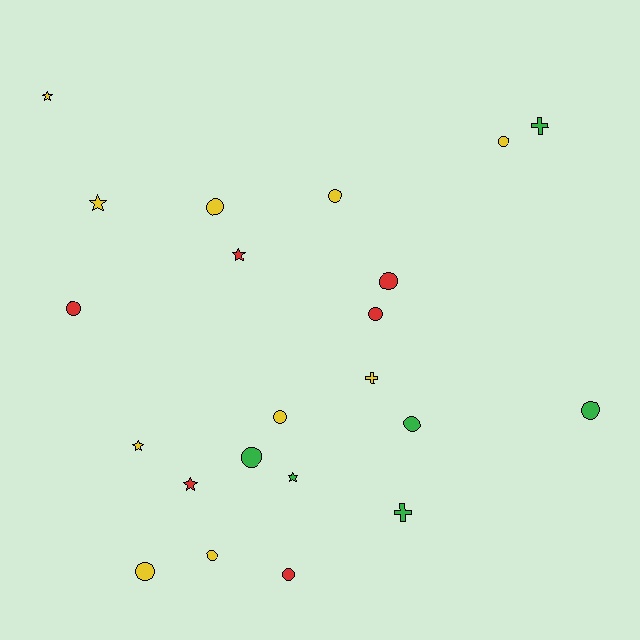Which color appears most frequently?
Yellow, with 10 objects.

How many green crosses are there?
There are 2 green crosses.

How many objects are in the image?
There are 22 objects.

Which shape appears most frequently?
Circle, with 13 objects.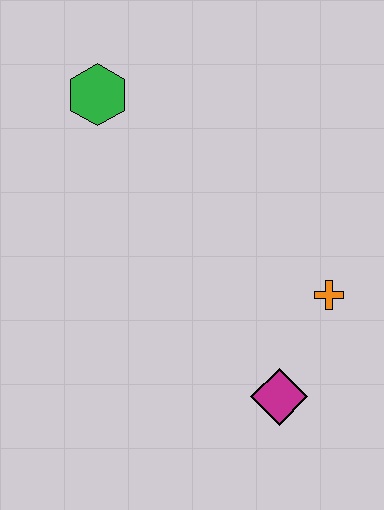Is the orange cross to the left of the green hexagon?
No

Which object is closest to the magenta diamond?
The orange cross is closest to the magenta diamond.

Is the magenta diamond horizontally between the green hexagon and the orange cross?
Yes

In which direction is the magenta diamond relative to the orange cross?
The magenta diamond is below the orange cross.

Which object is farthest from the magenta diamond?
The green hexagon is farthest from the magenta diamond.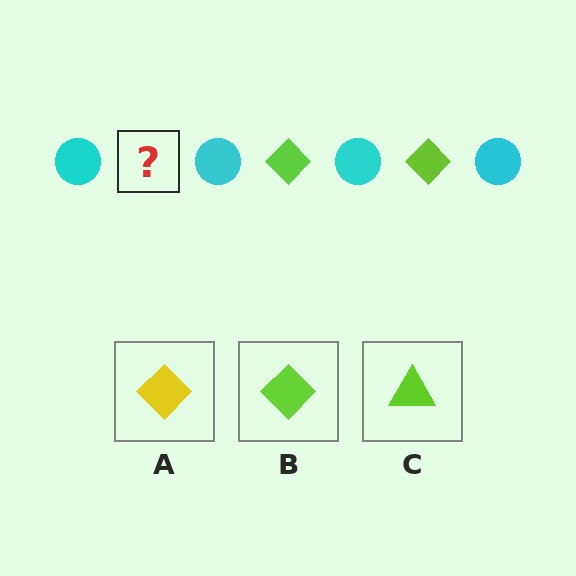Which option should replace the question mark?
Option B.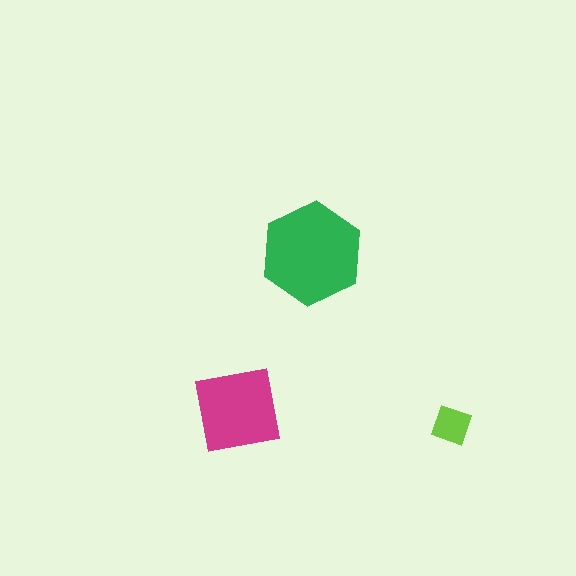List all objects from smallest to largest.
The lime square, the magenta square, the green hexagon.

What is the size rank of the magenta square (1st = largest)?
2nd.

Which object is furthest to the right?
The lime square is rightmost.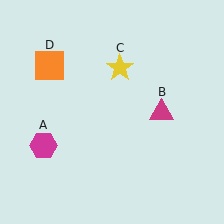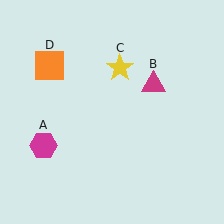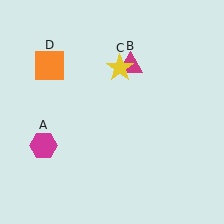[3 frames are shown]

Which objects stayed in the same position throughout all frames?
Magenta hexagon (object A) and yellow star (object C) and orange square (object D) remained stationary.